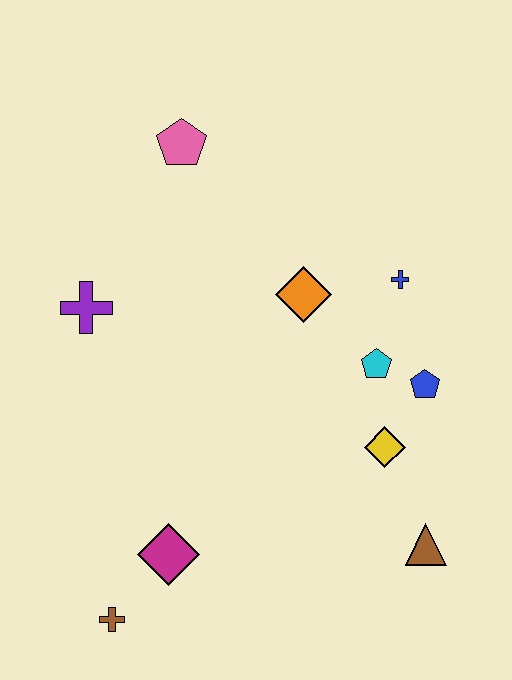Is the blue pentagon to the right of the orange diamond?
Yes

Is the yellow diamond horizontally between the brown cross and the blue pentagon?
Yes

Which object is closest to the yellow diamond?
The blue pentagon is closest to the yellow diamond.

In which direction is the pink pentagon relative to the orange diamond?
The pink pentagon is above the orange diamond.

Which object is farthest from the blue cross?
The brown cross is farthest from the blue cross.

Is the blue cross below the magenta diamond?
No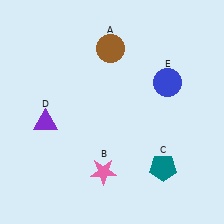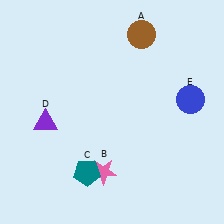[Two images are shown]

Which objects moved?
The objects that moved are: the brown circle (A), the teal pentagon (C), the blue circle (E).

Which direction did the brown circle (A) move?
The brown circle (A) moved right.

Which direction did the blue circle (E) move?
The blue circle (E) moved right.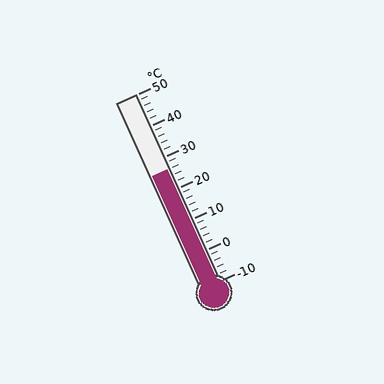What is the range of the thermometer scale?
The thermometer scale ranges from -10°C to 50°C.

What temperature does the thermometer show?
The thermometer shows approximately 26°C.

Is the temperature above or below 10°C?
The temperature is above 10°C.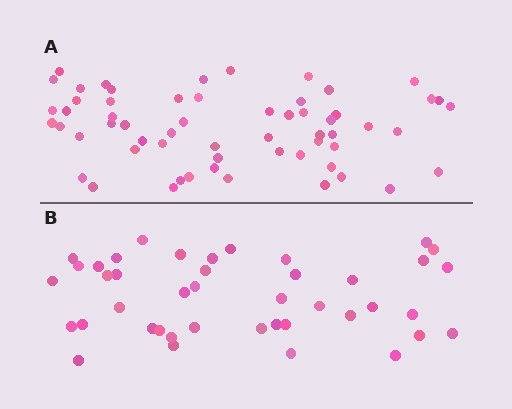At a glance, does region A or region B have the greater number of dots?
Region A (the top region) has more dots.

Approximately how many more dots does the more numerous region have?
Region A has approximately 15 more dots than region B.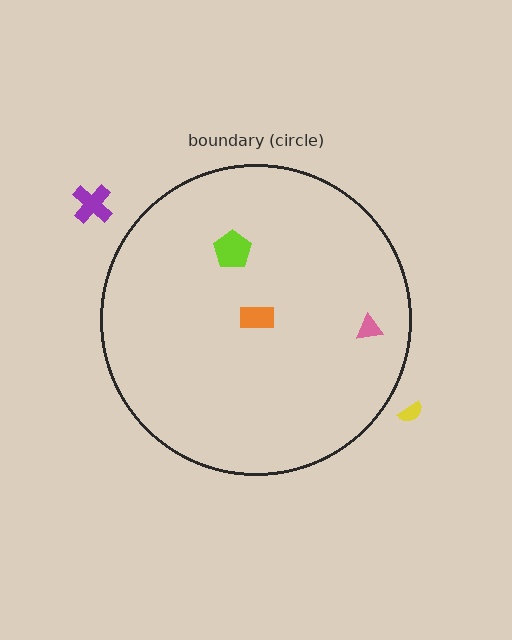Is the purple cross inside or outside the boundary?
Outside.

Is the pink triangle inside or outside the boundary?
Inside.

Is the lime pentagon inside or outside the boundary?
Inside.